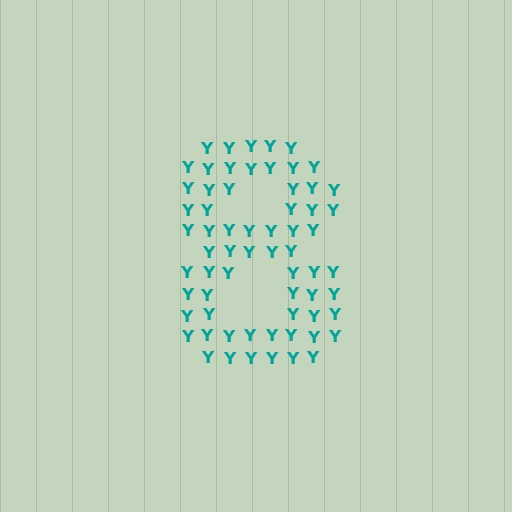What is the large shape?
The large shape is the digit 8.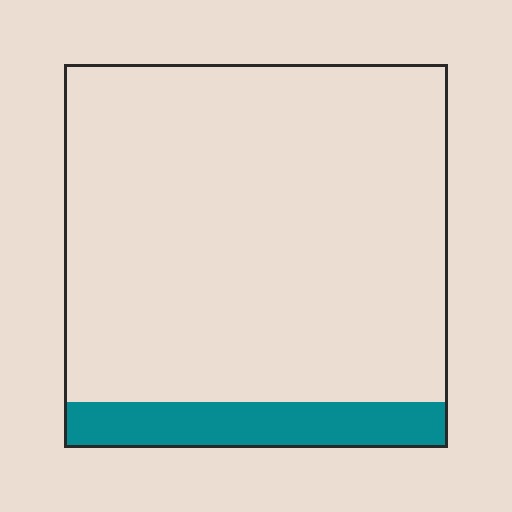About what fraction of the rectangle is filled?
About one eighth (1/8).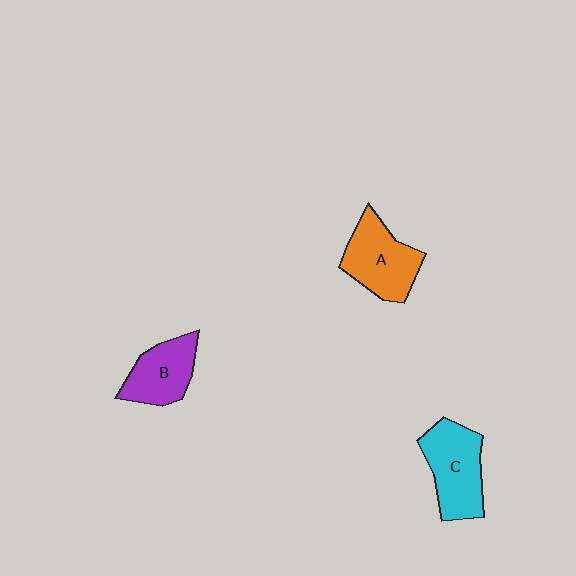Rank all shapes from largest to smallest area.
From largest to smallest: C (cyan), A (orange), B (purple).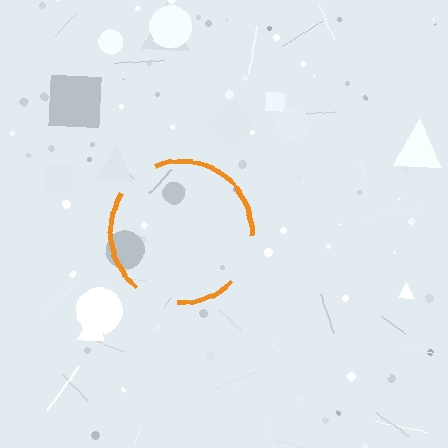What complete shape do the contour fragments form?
The contour fragments form a circle.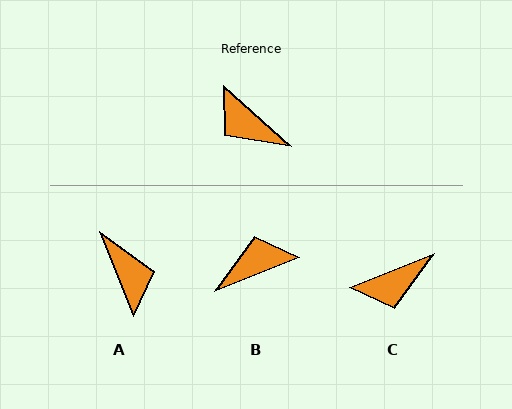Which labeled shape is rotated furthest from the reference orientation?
A, about 153 degrees away.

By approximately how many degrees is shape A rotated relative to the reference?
Approximately 153 degrees counter-clockwise.